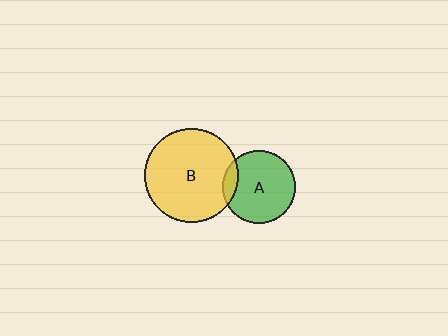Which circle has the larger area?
Circle B (yellow).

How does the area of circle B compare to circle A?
Approximately 1.7 times.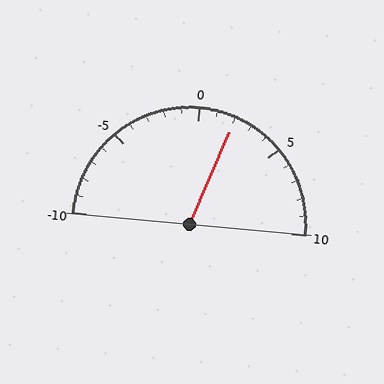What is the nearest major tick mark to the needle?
The nearest major tick mark is 0.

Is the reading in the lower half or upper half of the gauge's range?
The reading is in the upper half of the range (-10 to 10).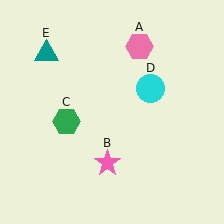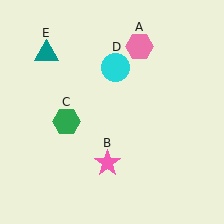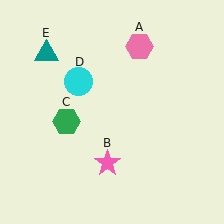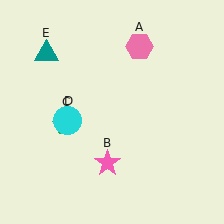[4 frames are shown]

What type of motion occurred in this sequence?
The cyan circle (object D) rotated counterclockwise around the center of the scene.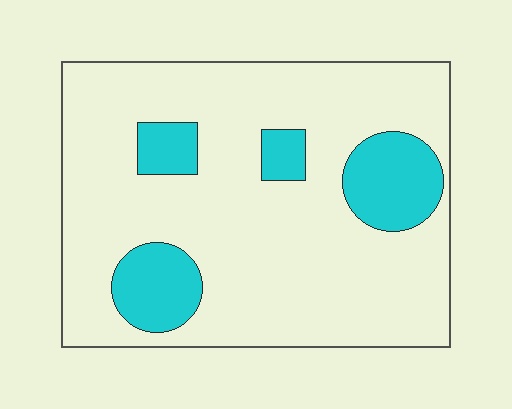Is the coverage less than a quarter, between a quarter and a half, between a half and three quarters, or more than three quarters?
Less than a quarter.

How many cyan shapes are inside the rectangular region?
4.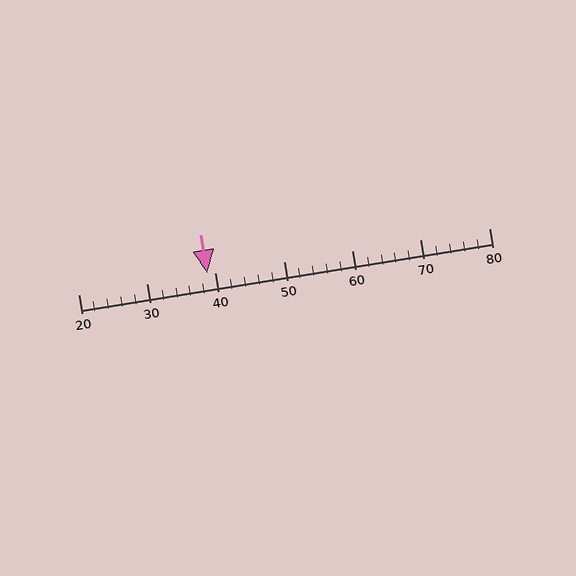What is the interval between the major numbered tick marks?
The major tick marks are spaced 10 units apart.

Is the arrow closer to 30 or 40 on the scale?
The arrow is closer to 40.